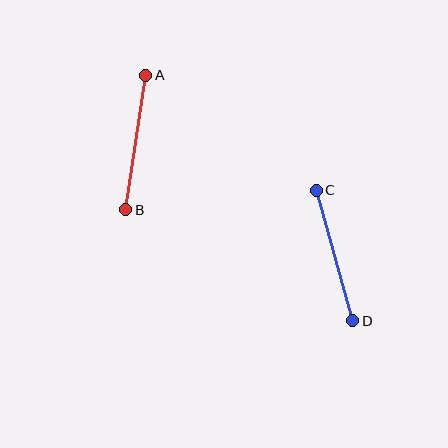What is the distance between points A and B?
The distance is approximately 136 pixels.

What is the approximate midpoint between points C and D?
The midpoint is at approximately (334, 256) pixels.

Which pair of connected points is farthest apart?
Points A and B are farthest apart.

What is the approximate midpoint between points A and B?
The midpoint is at approximately (136, 143) pixels.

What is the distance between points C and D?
The distance is approximately 136 pixels.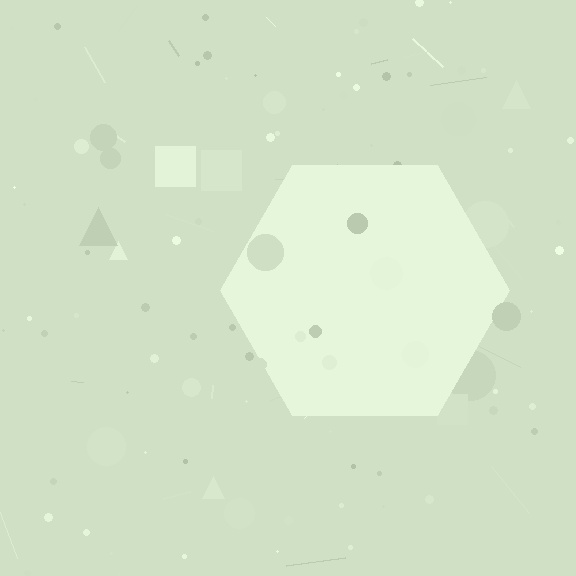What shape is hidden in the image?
A hexagon is hidden in the image.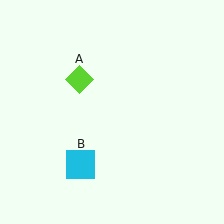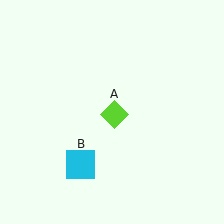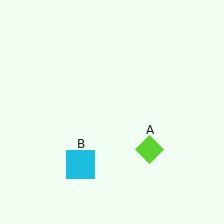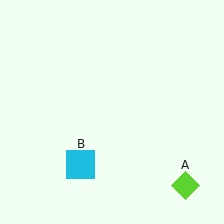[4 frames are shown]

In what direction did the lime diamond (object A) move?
The lime diamond (object A) moved down and to the right.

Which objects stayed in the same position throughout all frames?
Cyan square (object B) remained stationary.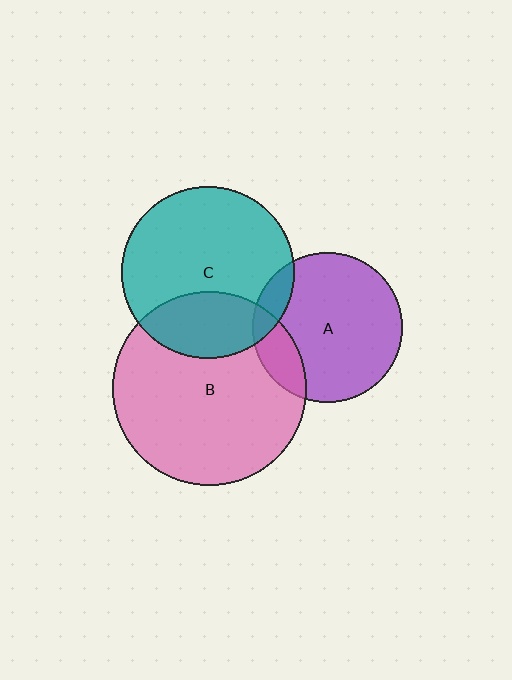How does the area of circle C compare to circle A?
Approximately 1.3 times.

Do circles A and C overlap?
Yes.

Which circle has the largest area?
Circle B (pink).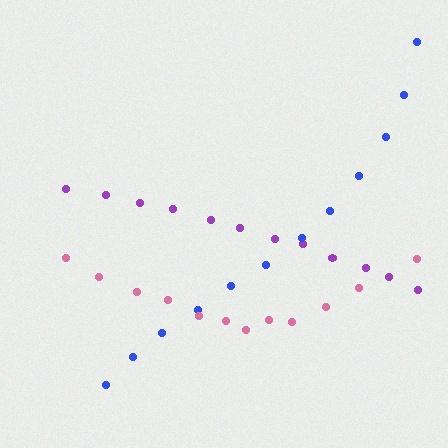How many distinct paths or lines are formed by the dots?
There are 3 distinct paths.